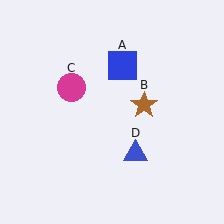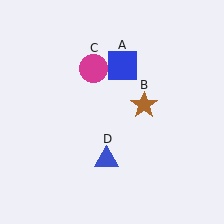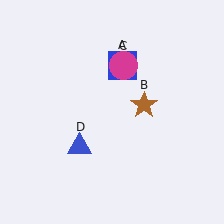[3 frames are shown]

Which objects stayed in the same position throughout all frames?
Blue square (object A) and brown star (object B) remained stationary.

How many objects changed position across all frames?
2 objects changed position: magenta circle (object C), blue triangle (object D).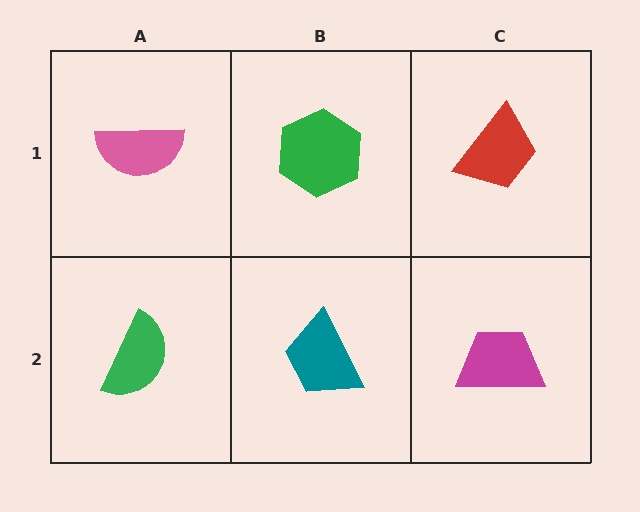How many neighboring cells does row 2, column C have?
2.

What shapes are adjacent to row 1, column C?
A magenta trapezoid (row 2, column C), a green hexagon (row 1, column B).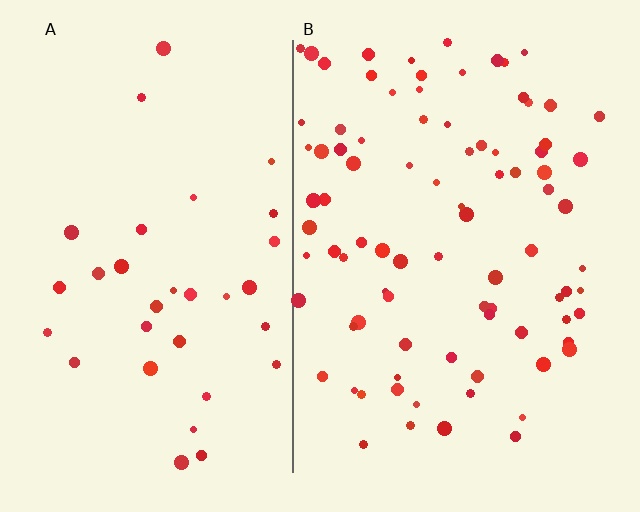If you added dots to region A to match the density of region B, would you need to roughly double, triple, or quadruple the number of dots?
Approximately triple.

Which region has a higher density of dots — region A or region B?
B (the right).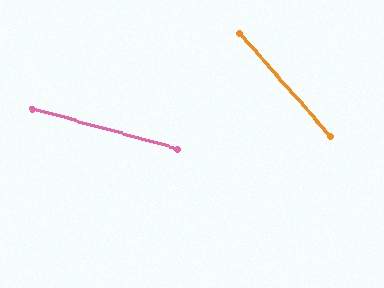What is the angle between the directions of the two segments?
Approximately 33 degrees.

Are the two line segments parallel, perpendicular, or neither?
Neither parallel nor perpendicular — they differ by about 33°.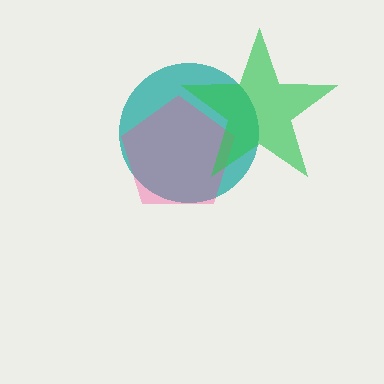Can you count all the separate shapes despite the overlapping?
Yes, there are 3 separate shapes.